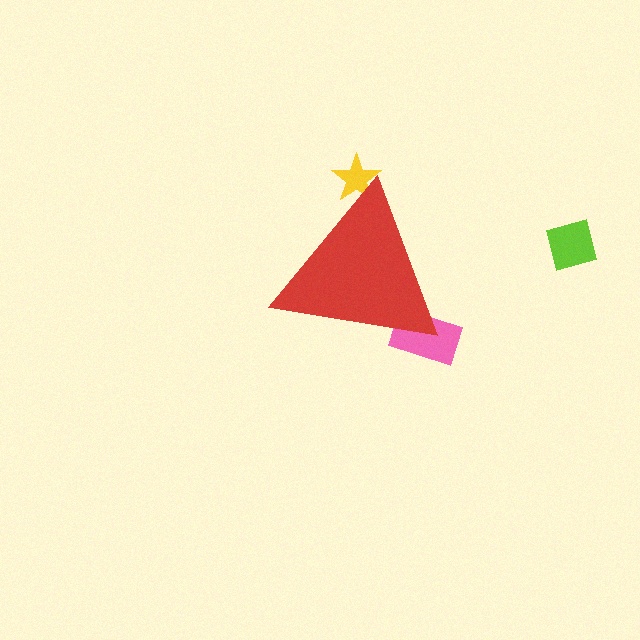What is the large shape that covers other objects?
A red triangle.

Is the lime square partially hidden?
No, the lime square is fully visible.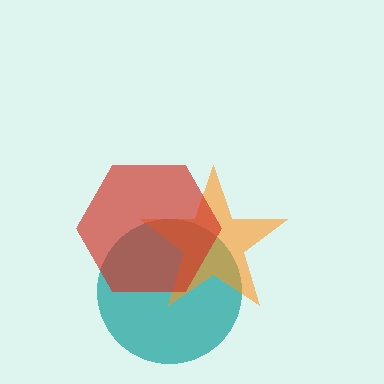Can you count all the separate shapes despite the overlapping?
Yes, there are 3 separate shapes.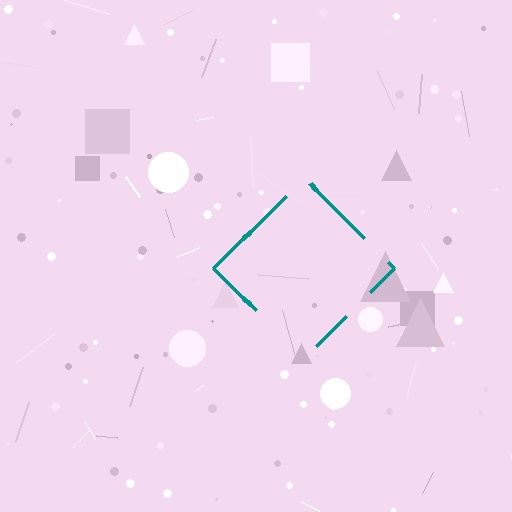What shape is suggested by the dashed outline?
The dashed outline suggests a diamond.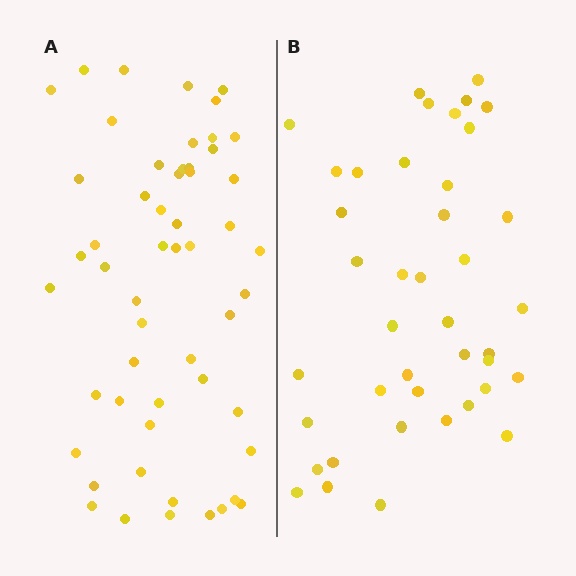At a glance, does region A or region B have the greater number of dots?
Region A (the left region) has more dots.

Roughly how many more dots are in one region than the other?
Region A has approximately 15 more dots than region B.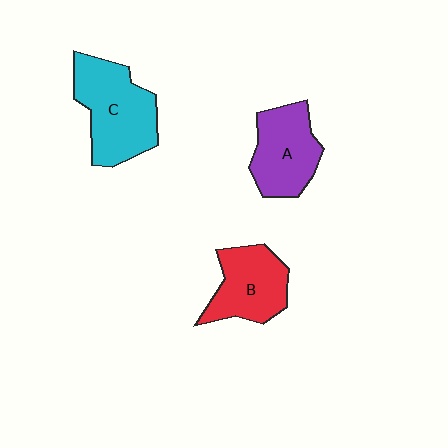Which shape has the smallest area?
Shape B (red).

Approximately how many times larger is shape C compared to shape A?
Approximately 1.3 times.